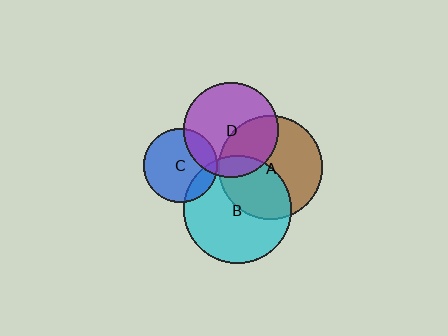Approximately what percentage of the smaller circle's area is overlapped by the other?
Approximately 15%.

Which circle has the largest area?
Circle B (cyan).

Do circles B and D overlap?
Yes.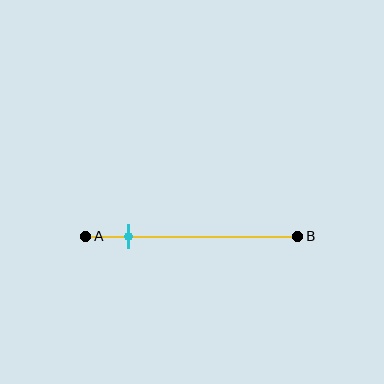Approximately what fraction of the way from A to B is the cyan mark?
The cyan mark is approximately 20% of the way from A to B.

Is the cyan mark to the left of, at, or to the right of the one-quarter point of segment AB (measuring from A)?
The cyan mark is to the left of the one-quarter point of segment AB.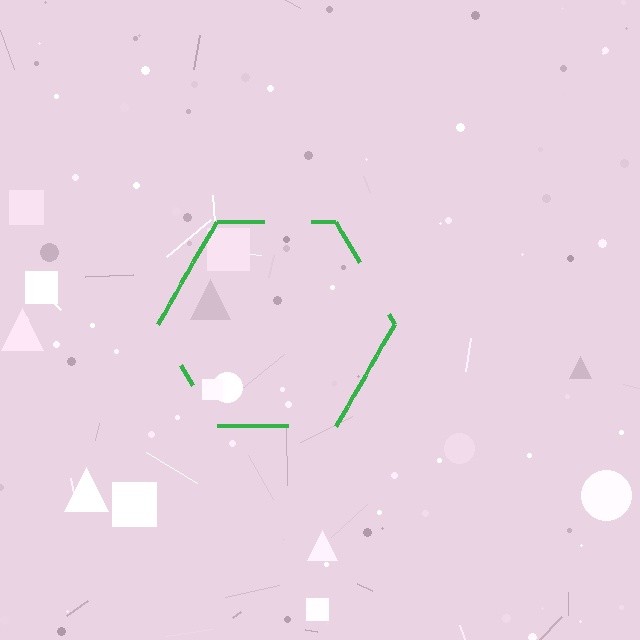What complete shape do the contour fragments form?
The contour fragments form a hexagon.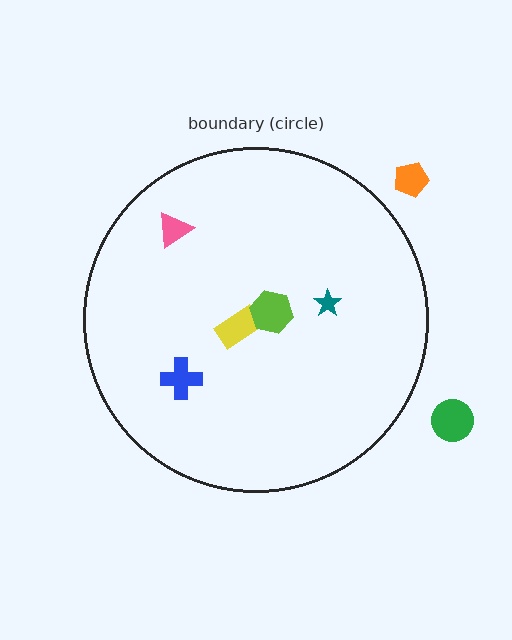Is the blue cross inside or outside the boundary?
Inside.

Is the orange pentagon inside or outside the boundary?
Outside.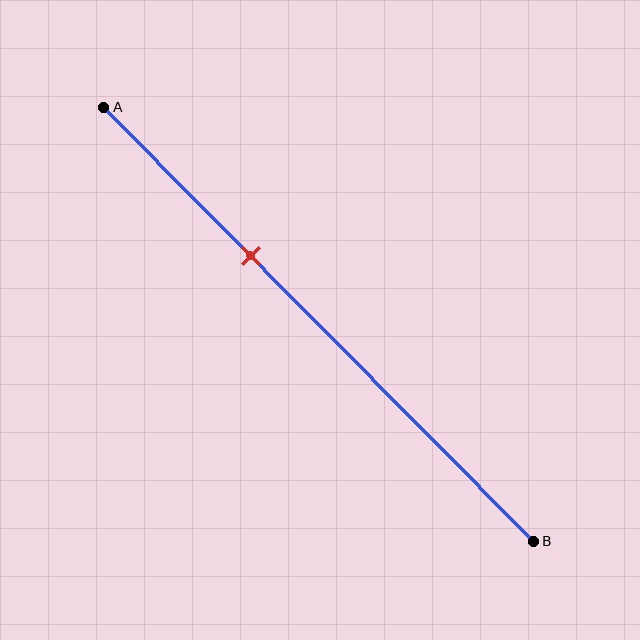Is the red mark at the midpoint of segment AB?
No, the mark is at about 35% from A, not at the 50% midpoint.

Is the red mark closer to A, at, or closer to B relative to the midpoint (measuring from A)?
The red mark is closer to point A than the midpoint of segment AB.